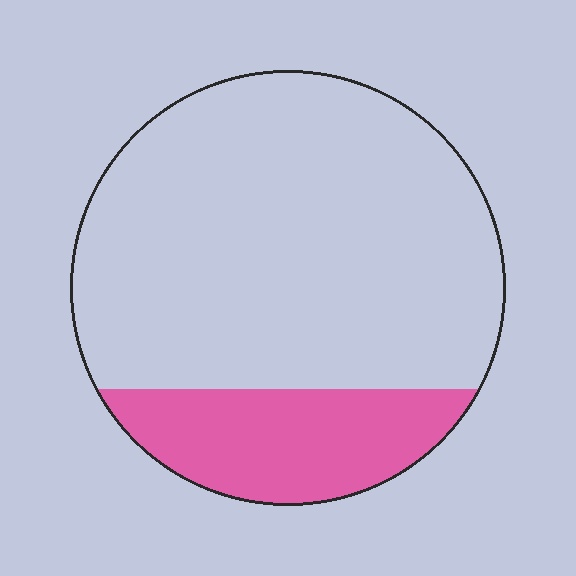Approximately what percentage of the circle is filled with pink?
Approximately 20%.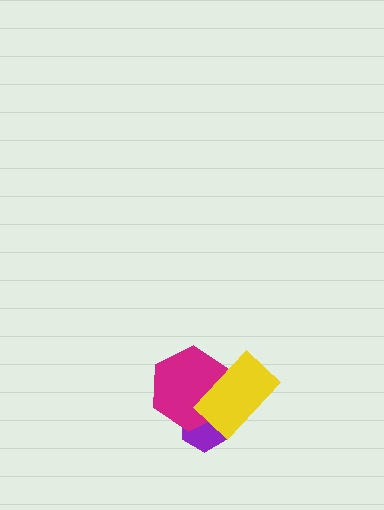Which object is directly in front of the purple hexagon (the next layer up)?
The magenta hexagon is directly in front of the purple hexagon.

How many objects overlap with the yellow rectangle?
2 objects overlap with the yellow rectangle.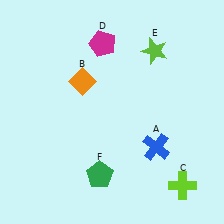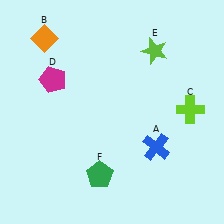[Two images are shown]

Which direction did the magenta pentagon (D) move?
The magenta pentagon (D) moved left.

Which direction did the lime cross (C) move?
The lime cross (C) moved up.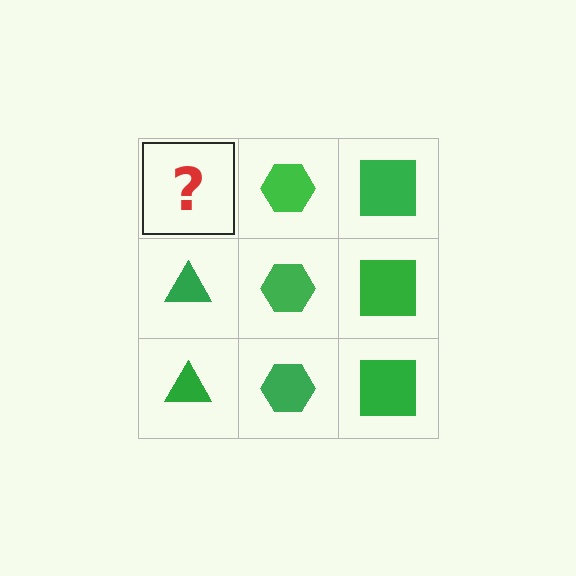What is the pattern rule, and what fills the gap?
The rule is that each column has a consistent shape. The gap should be filled with a green triangle.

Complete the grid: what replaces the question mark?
The question mark should be replaced with a green triangle.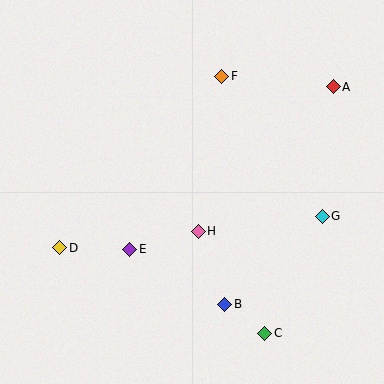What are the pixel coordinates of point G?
Point G is at (322, 216).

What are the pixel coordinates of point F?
Point F is at (222, 76).